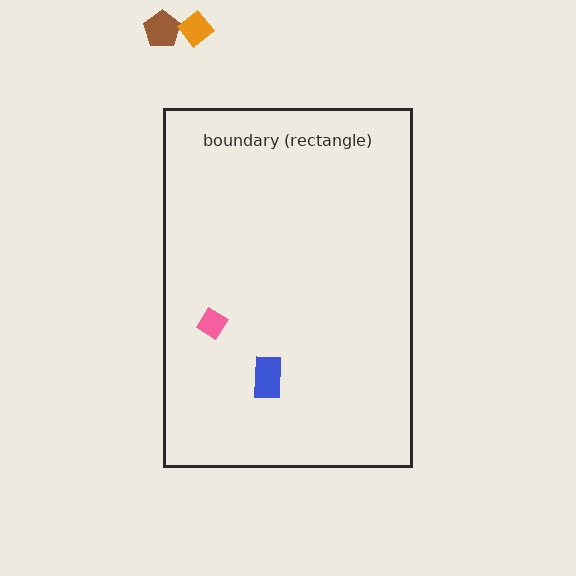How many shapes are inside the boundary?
2 inside, 2 outside.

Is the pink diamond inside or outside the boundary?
Inside.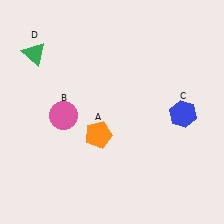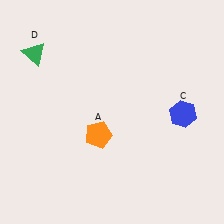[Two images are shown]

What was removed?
The pink circle (B) was removed in Image 2.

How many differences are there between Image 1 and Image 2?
There is 1 difference between the two images.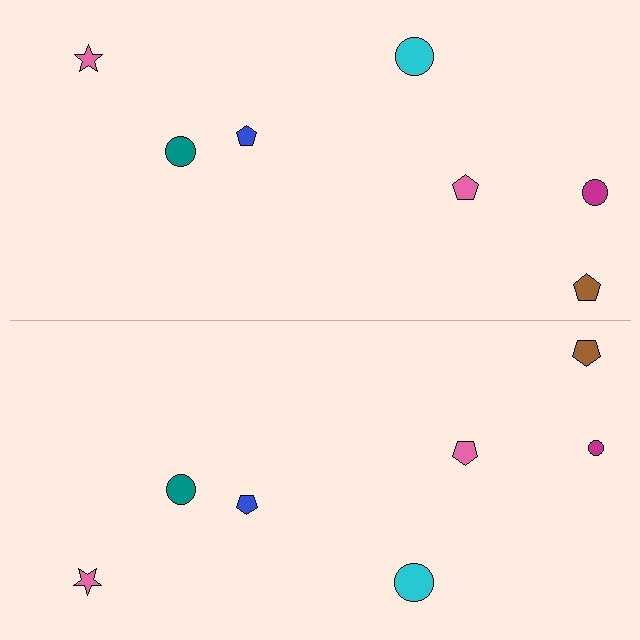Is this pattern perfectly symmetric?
No, the pattern is not perfectly symmetric. The magenta circle on the bottom side has a different size than its mirror counterpart.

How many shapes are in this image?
There are 14 shapes in this image.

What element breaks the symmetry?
The magenta circle on the bottom side has a different size than its mirror counterpart.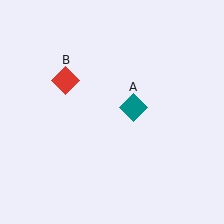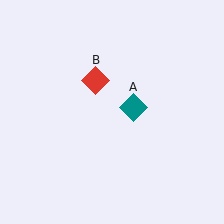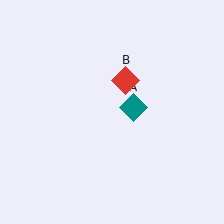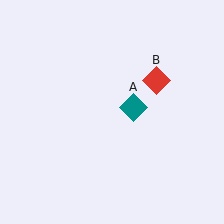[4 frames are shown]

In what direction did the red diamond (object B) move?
The red diamond (object B) moved right.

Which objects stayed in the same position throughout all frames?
Teal diamond (object A) remained stationary.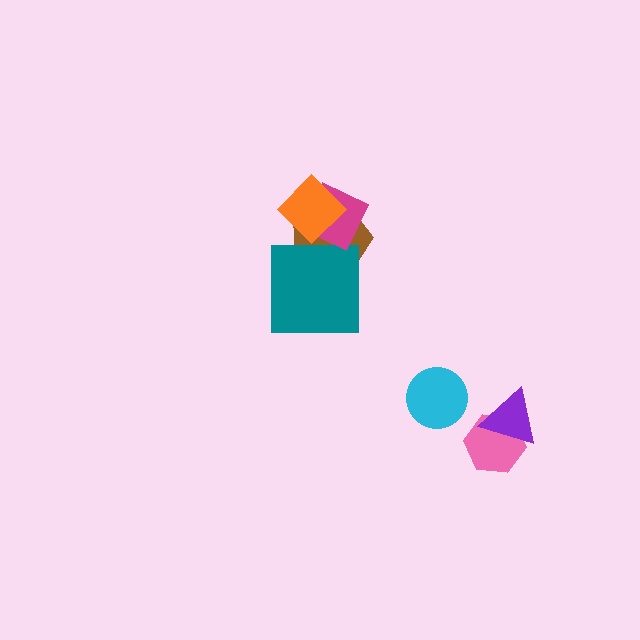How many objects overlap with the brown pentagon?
3 objects overlap with the brown pentagon.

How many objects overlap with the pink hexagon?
1 object overlaps with the pink hexagon.